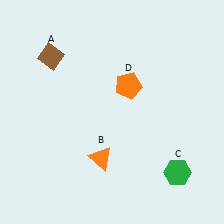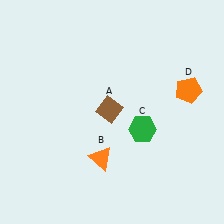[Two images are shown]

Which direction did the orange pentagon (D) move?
The orange pentagon (D) moved right.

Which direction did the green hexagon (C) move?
The green hexagon (C) moved up.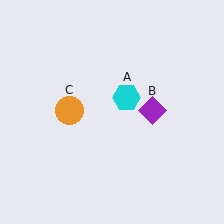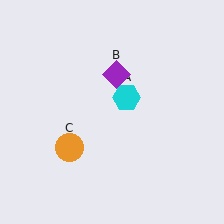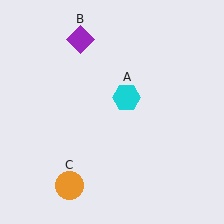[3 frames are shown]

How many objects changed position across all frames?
2 objects changed position: purple diamond (object B), orange circle (object C).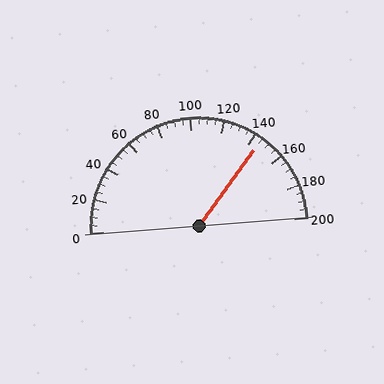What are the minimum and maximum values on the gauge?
The gauge ranges from 0 to 200.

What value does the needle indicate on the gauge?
The needle indicates approximately 145.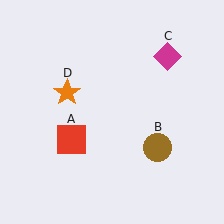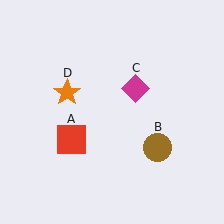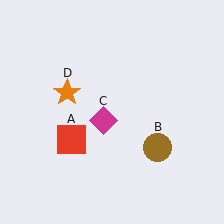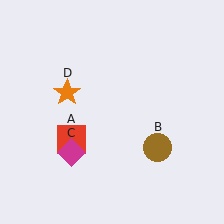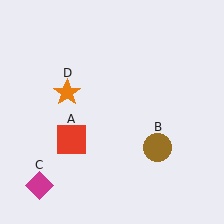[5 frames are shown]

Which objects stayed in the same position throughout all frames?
Red square (object A) and brown circle (object B) and orange star (object D) remained stationary.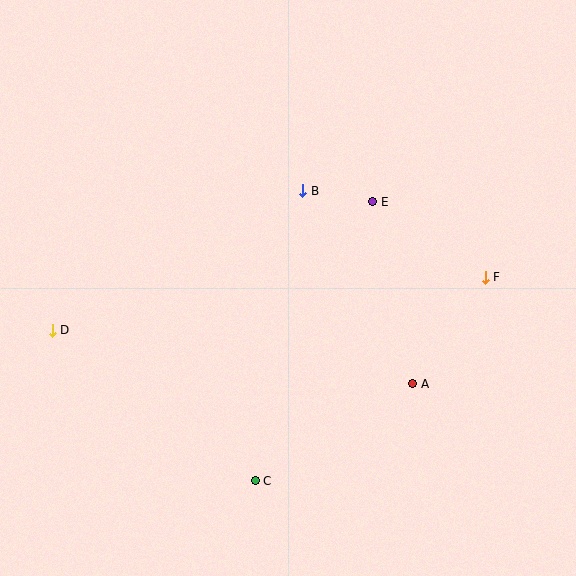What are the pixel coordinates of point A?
Point A is at (413, 384).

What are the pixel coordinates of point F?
Point F is at (485, 278).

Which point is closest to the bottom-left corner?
Point D is closest to the bottom-left corner.